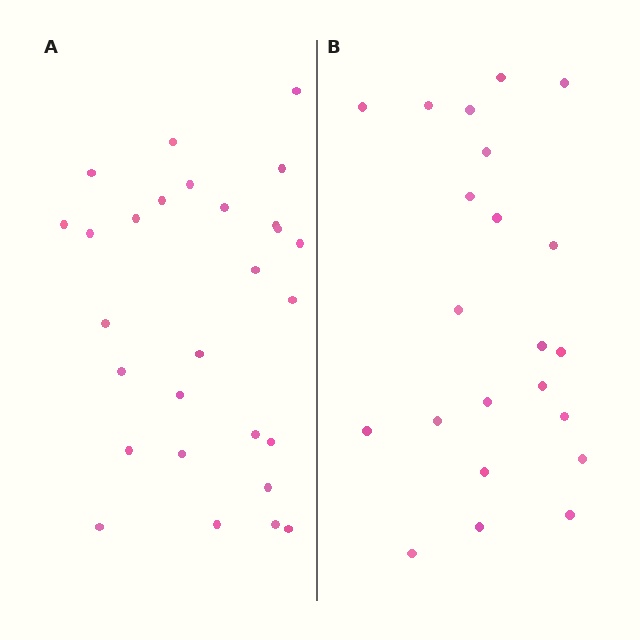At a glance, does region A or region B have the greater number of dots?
Region A (the left region) has more dots.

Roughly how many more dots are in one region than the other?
Region A has about 6 more dots than region B.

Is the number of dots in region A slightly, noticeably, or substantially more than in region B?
Region A has noticeably more, but not dramatically so. The ratio is roughly 1.3 to 1.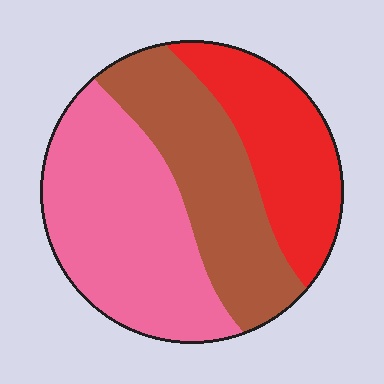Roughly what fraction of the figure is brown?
Brown takes up between a quarter and a half of the figure.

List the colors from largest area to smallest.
From largest to smallest: pink, brown, red.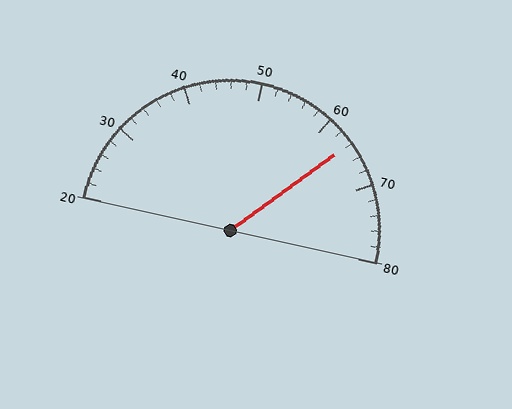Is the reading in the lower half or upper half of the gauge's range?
The reading is in the upper half of the range (20 to 80).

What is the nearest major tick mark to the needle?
The nearest major tick mark is 60.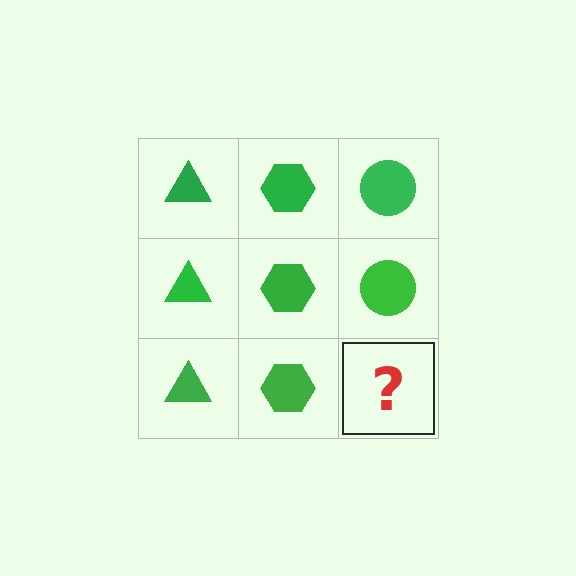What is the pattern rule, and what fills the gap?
The rule is that each column has a consistent shape. The gap should be filled with a green circle.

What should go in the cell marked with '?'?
The missing cell should contain a green circle.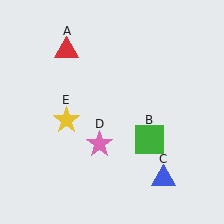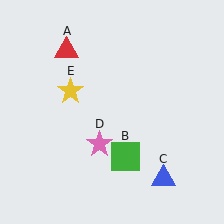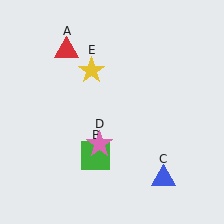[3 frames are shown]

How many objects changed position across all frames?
2 objects changed position: green square (object B), yellow star (object E).